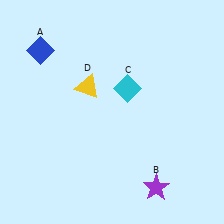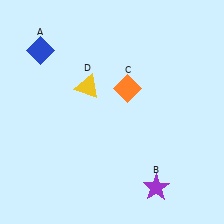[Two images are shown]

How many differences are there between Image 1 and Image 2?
There is 1 difference between the two images.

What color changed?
The diamond (C) changed from cyan in Image 1 to orange in Image 2.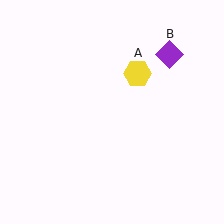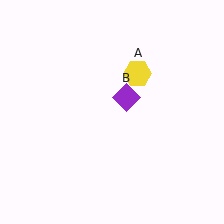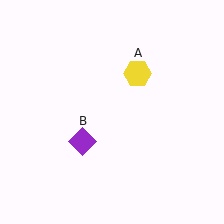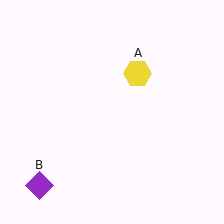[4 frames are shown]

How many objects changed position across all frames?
1 object changed position: purple diamond (object B).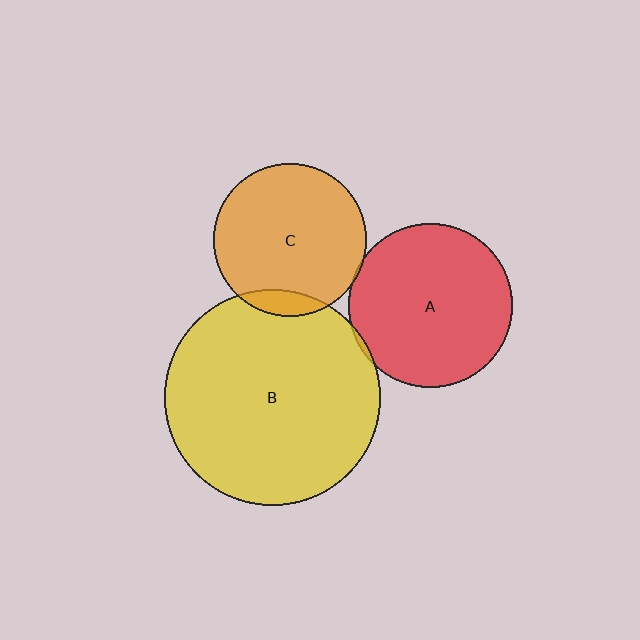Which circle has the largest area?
Circle B (yellow).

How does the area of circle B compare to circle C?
Approximately 2.0 times.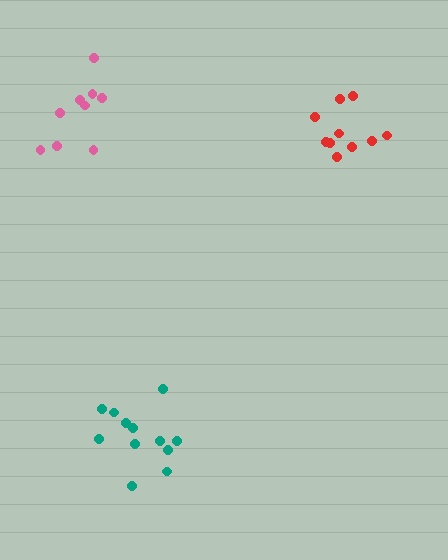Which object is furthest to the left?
The pink cluster is leftmost.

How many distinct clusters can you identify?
There are 3 distinct clusters.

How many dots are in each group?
Group 1: 10 dots, Group 2: 9 dots, Group 3: 12 dots (31 total).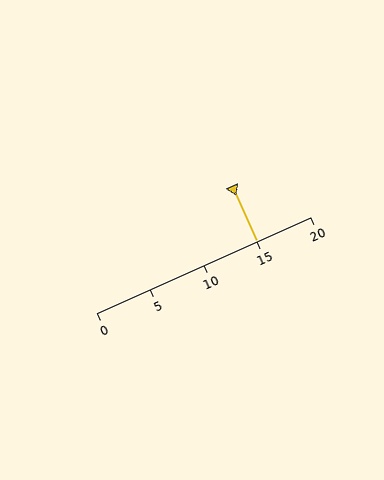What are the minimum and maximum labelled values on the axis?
The axis runs from 0 to 20.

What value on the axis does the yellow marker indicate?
The marker indicates approximately 15.